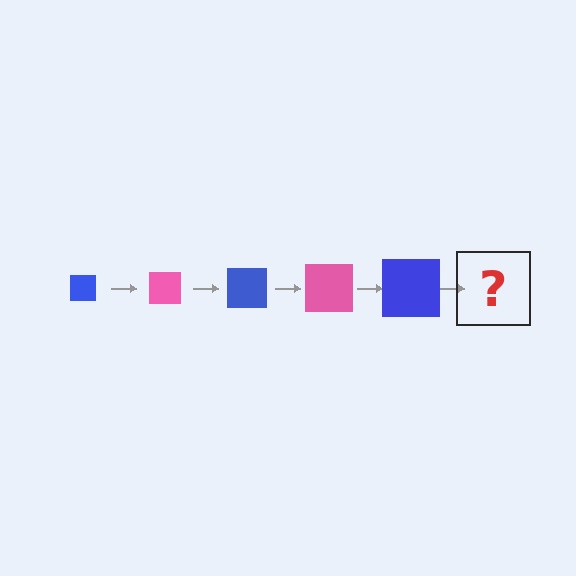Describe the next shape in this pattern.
It should be a pink square, larger than the previous one.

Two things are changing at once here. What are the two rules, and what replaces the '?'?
The two rules are that the square grows larger each step and the color cycles through blue and pink. The '?' should be a pink square, larger than the previous one.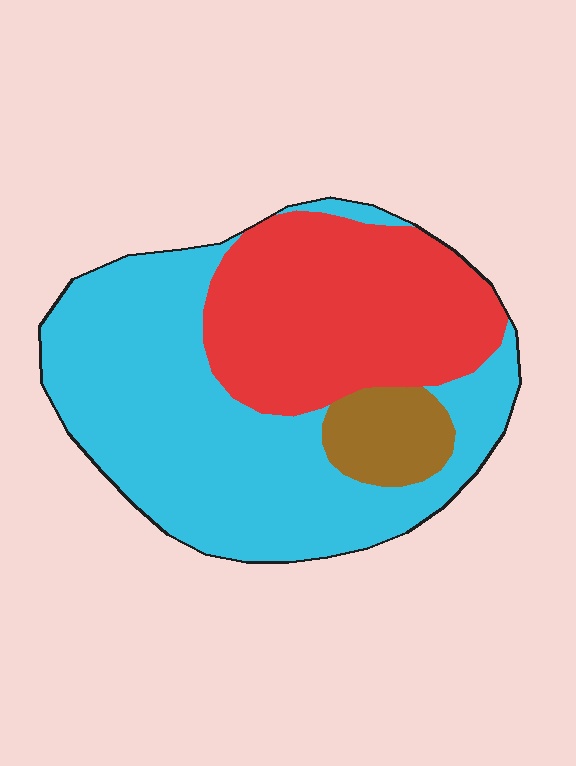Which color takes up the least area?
Brown, at roughly 10%.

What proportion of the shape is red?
Red covers about 35% of the shape.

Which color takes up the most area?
Cyan, at roughly 55%.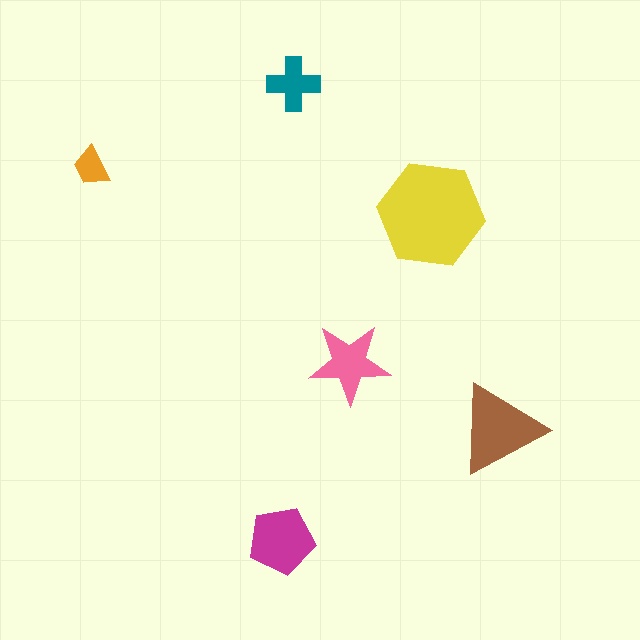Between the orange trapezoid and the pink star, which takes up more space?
The pink star.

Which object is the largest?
The yellow hexagon.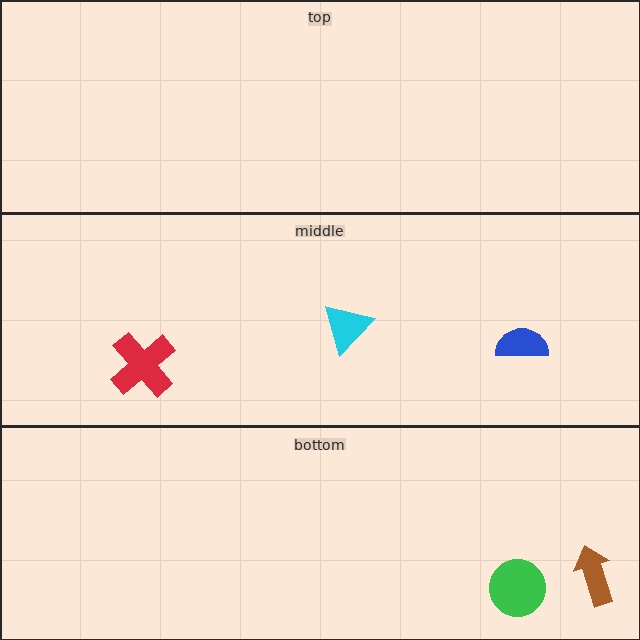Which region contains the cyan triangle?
The middle region.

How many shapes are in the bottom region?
2.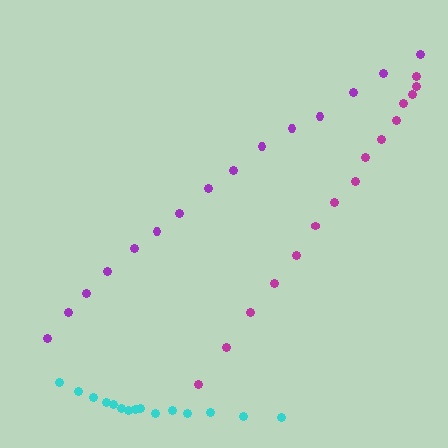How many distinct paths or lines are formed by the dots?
There are 3 distinct paths.